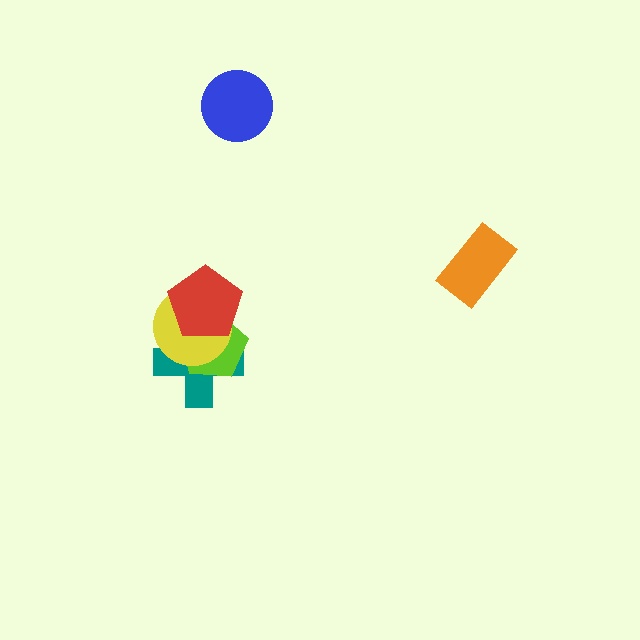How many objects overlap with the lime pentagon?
3 objects overlap with the lime pentagon.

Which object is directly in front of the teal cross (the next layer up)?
The lime pentagon is directly in front of the teal cross.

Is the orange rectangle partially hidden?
No, no other shape covers it.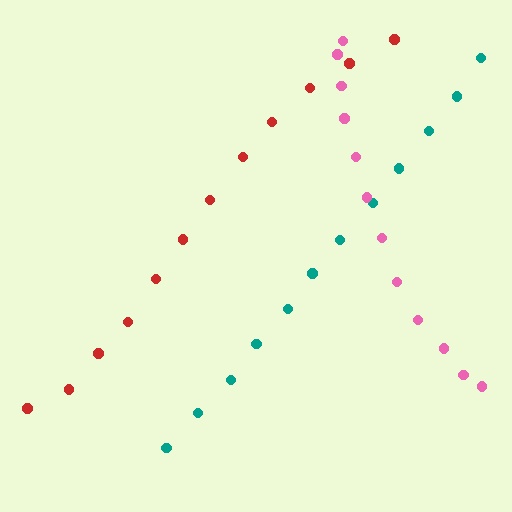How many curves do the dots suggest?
There are 3 distinct paths.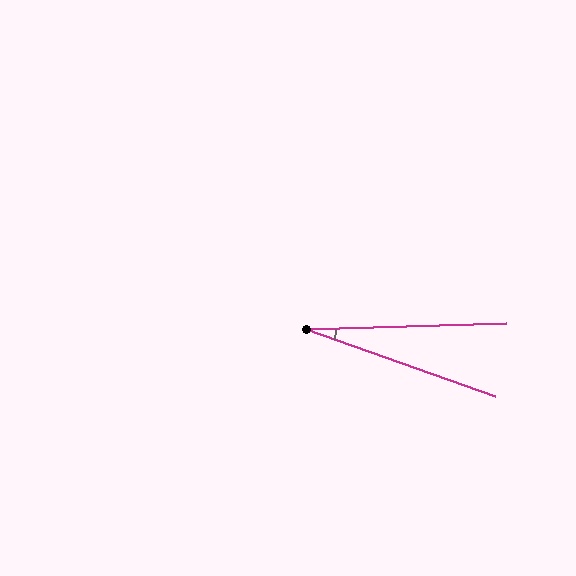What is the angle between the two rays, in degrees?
Approximately 21 degrees.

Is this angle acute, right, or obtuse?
It is acute.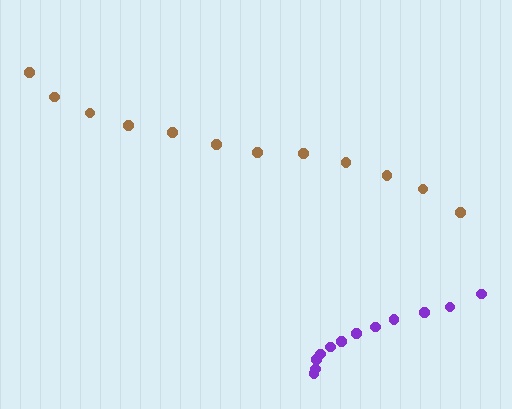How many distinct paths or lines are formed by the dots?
There are 2 distinct paths.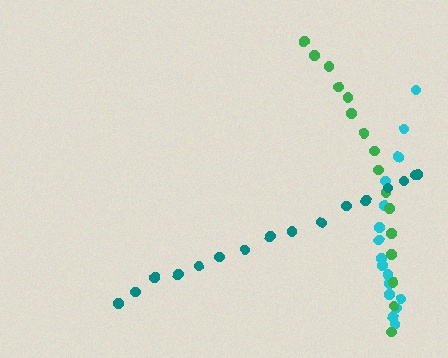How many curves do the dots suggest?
There are 3 distinct paths.